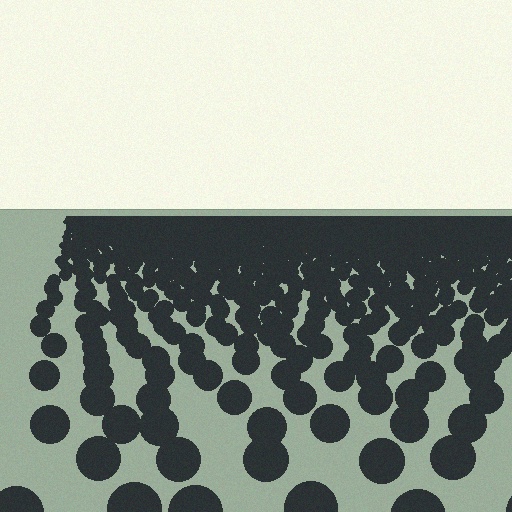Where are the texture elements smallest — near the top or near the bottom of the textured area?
Near the top.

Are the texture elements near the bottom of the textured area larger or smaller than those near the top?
Larger. Near the bottom, elements are closer to the viewer and appear at a bigger on-screen size.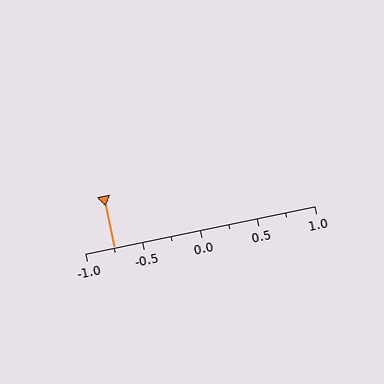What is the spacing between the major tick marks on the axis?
The major ticks are spaced 0.5 apart.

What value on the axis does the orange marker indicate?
The marker indicates approximately -0.75.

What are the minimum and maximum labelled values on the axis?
The axis runs from -1.0 to 1.0.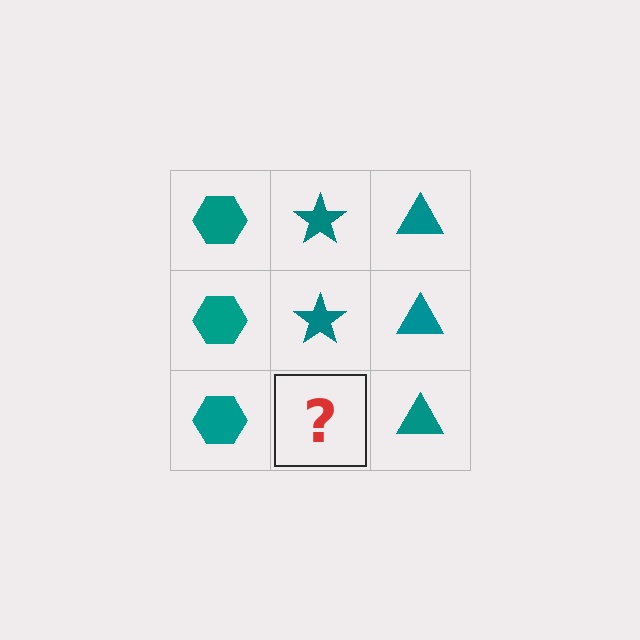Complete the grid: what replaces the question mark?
The question mark should be replaced with a teal star.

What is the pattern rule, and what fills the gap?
The rule is that each column has a consistent shape. The gap should be filled with a teal star.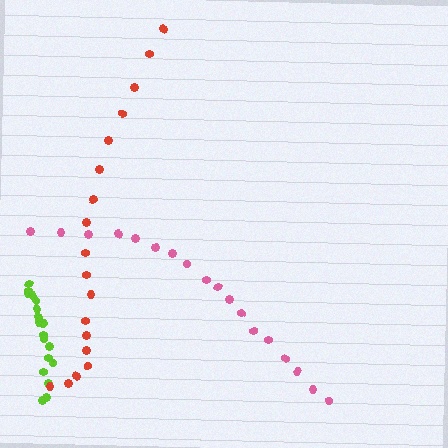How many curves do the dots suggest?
There are 3 distinct paths.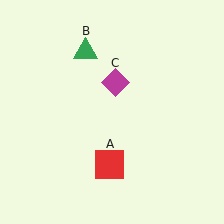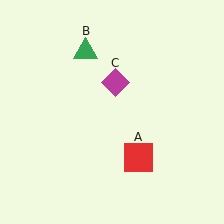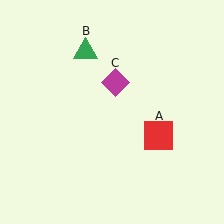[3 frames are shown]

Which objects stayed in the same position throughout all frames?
Green triangle (object B) and magenta diamond (object C) remained stationary.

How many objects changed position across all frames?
1 object changed position: red square (object A).